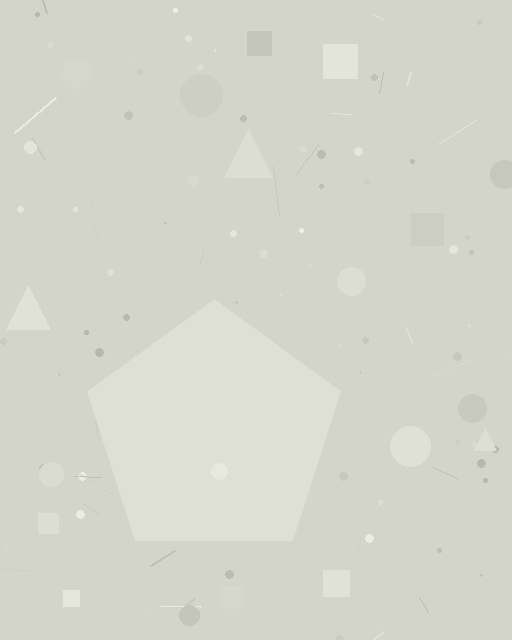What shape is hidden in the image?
A pentagon is hidden in the image.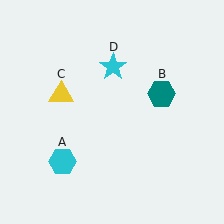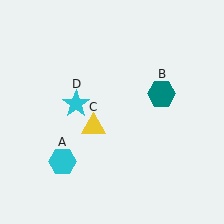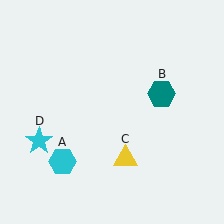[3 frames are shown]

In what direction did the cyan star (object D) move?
The cyan star (object D) moved down and to the left.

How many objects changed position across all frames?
2 objects changed position: yellow triangle (object C), cyan star (object D).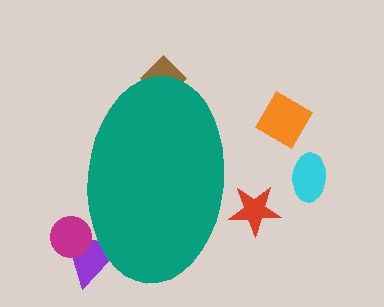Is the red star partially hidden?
Yes, the red star is partially hidden behind the teal ellipse.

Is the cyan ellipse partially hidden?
No, the cyan ellipse is fully visible.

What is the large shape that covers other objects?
A teal ellipse.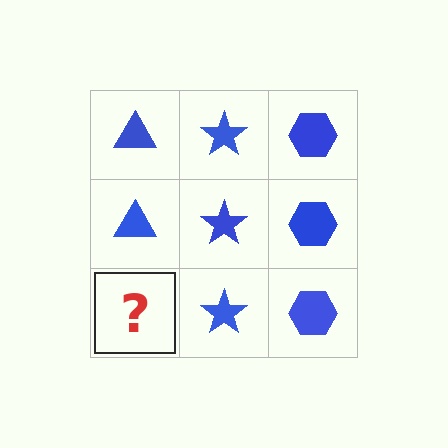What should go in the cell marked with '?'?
The missing cell should contain a blue triangle.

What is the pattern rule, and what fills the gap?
The rule is that each column has a consistent shape. The gap should be filled with a blue triangle.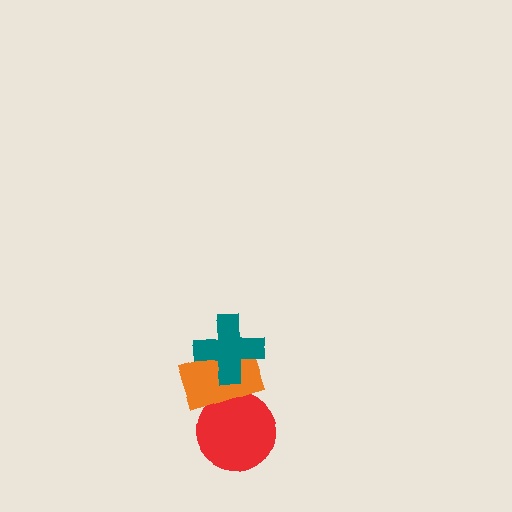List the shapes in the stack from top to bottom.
From top to bottom: the teal cross, the orange rectangle, the red circle.